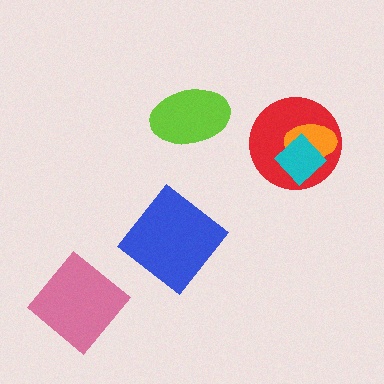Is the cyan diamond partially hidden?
No, no other shape covers it.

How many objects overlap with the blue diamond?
0 objects overlap with the blue diamond.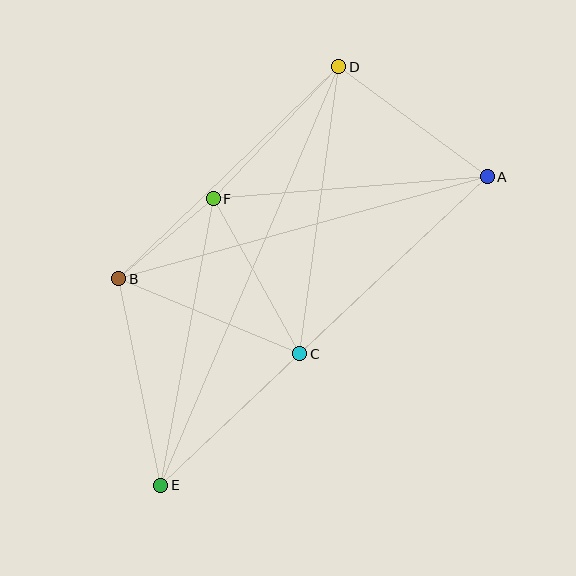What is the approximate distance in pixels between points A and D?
The distance between A and D is approximately 185 pixels.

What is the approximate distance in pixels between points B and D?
The distance between B and D is approximately 305 pixels.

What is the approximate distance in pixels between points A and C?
The distance between A and C is approximately 258 pixels.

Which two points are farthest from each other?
Points D and E are farthest from each other.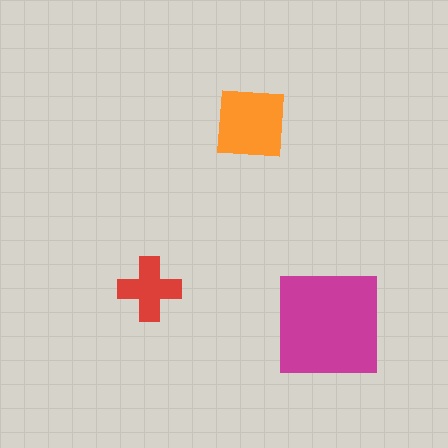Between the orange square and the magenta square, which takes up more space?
The magenta square.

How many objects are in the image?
There are 3 objects in the image.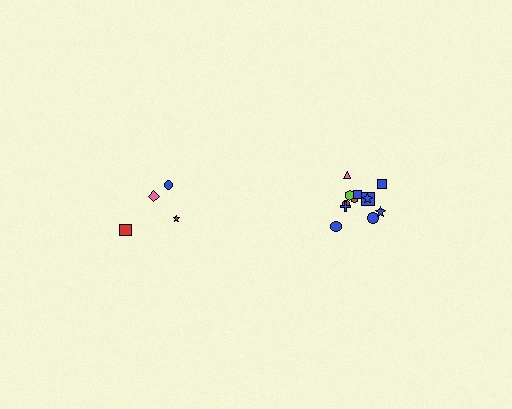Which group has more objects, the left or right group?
The right group.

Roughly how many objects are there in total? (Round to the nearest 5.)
Roughly 15 objects in total.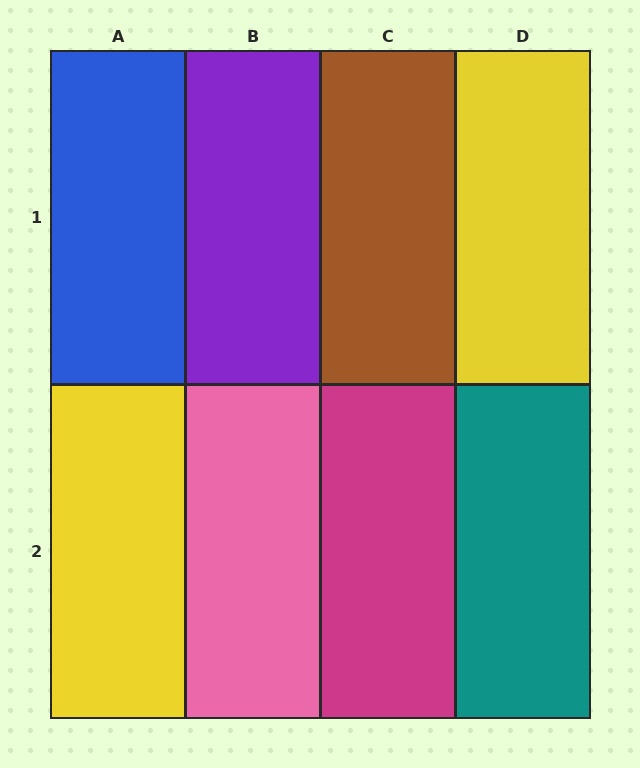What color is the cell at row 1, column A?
Blue.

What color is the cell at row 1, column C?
Brown.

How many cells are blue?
1 cell is blue.